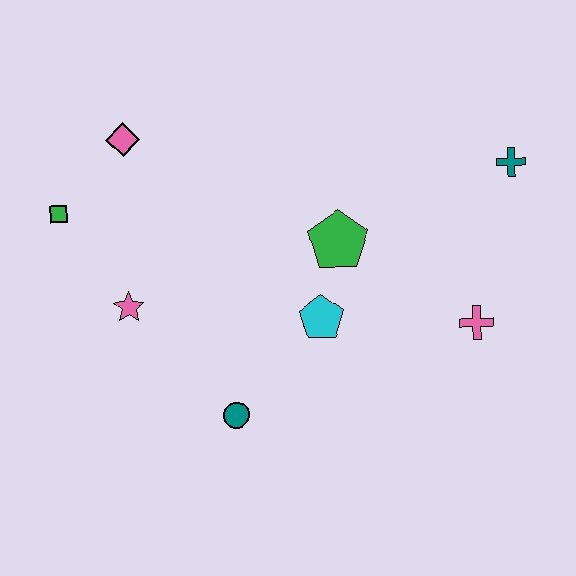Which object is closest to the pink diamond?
The green square is closest to the pink diamond.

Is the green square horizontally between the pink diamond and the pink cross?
No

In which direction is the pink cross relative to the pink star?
The pink cross is to the right of the pink star.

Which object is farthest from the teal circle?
The teal cross is farthest from the teal circle.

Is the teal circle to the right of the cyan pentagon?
No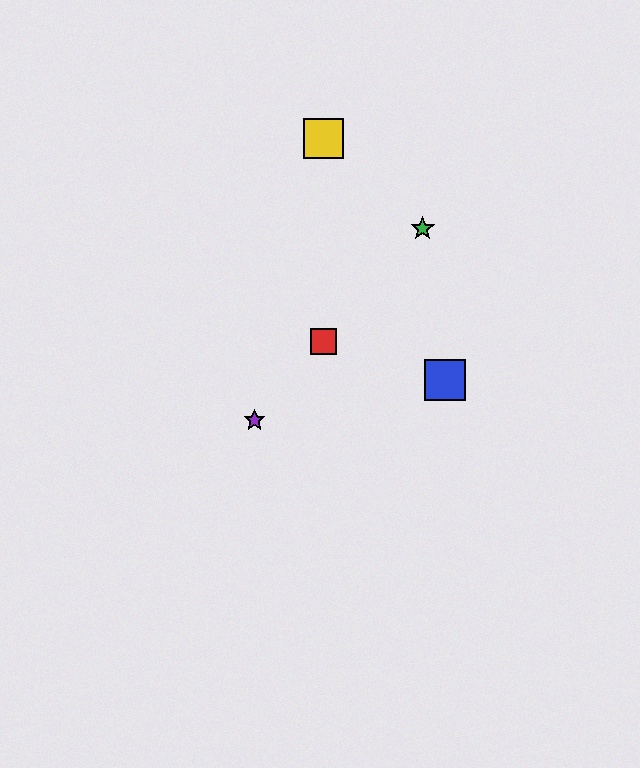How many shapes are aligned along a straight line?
3 shapes (the red square, the green star, the purple star) are aligned along a straight line.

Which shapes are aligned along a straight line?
The red square, the green star, the purple star are aligned along a straight line.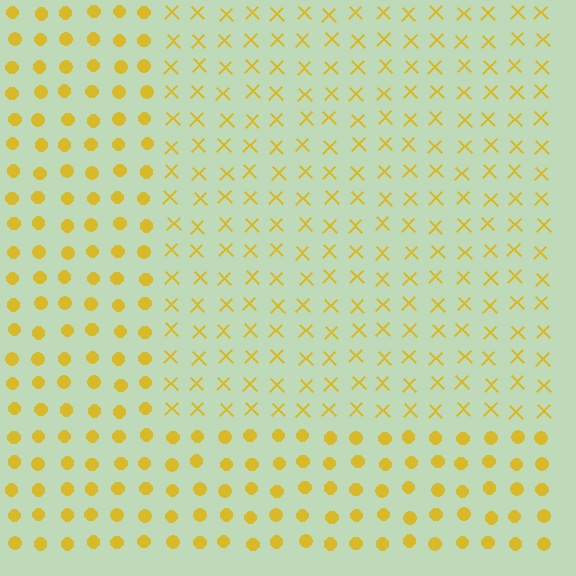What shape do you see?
I see a rectangle.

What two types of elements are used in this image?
The image uses X marks inside the rectangle region and circles outside it.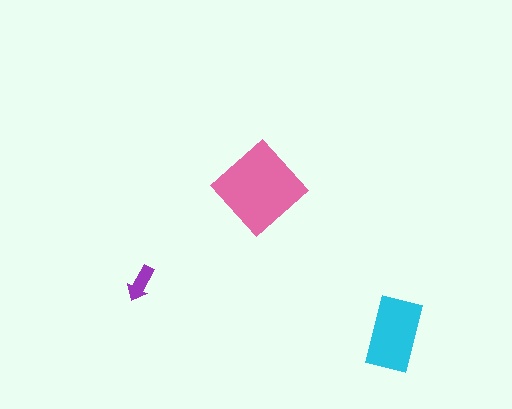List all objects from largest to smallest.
The pink diamond, the cyan rectangle, the purple arrow.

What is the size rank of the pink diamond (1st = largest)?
1st.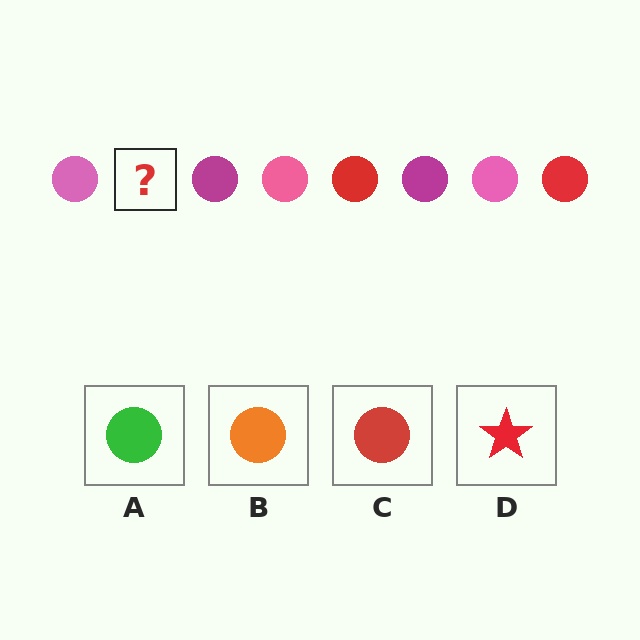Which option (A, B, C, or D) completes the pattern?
C.